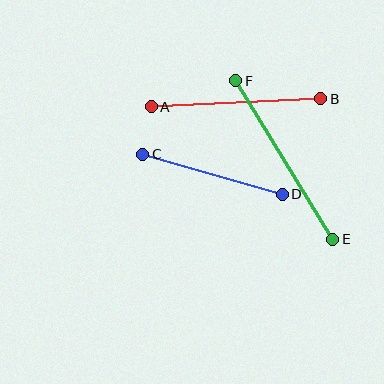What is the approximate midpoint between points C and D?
The midpoint is at approximately (212, 174) pixels.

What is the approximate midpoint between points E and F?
The midpoint is at approximately (284, 160) pixels.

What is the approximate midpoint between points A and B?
The midpoint is at approximately (236, 103) pixels.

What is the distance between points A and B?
The distance is approximately 169 pixels.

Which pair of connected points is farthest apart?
Points E and F are farthest apart.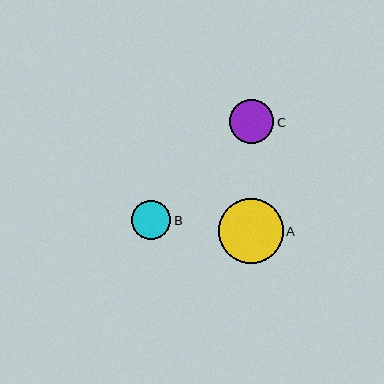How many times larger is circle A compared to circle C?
Circle A is approximately 1.4 times the size of circle C.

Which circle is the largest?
Circle A is the largest with a size of approximately 65 pixels.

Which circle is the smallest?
Circle B is the smallest with a size of approximately 39 pixels.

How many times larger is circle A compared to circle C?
Circle A is approximately 1.4 times the size of circle C.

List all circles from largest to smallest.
From largest to smallest: A, C, B.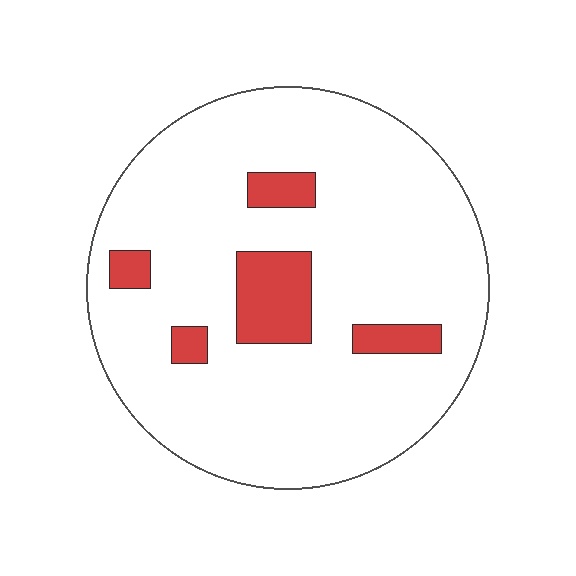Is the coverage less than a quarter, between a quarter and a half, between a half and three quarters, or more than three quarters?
Less than a quarter.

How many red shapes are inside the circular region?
5.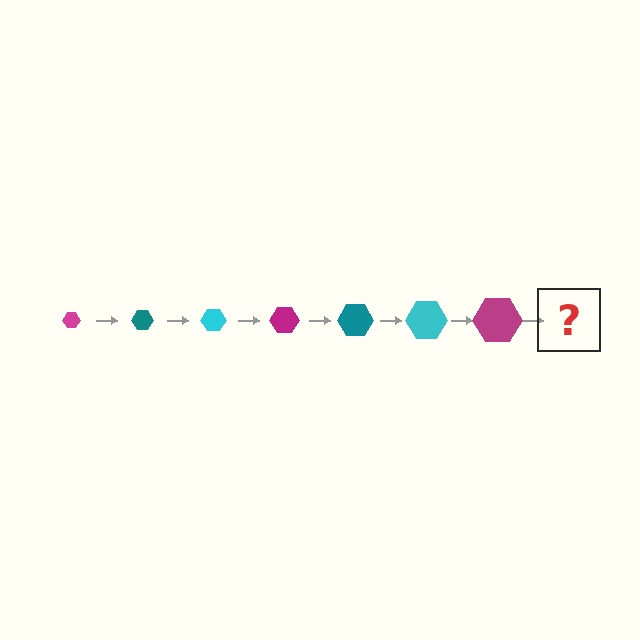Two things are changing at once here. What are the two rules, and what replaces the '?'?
The two rules are that the hexagon grows larger each step and the color cycles through magenta, teal, and cyan. The '?' should be a teal hexagon, larger than the previous one.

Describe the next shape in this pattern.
It should be a teal hexagon, larger than the previous one.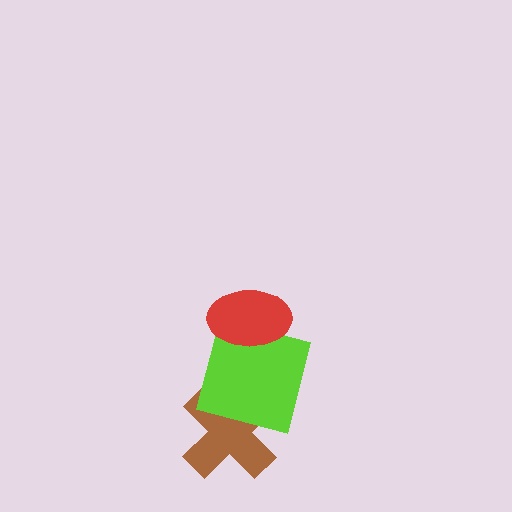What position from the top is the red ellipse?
The red ellipse is 1st from the top.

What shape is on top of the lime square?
The red ellipse is on top of the lime square.